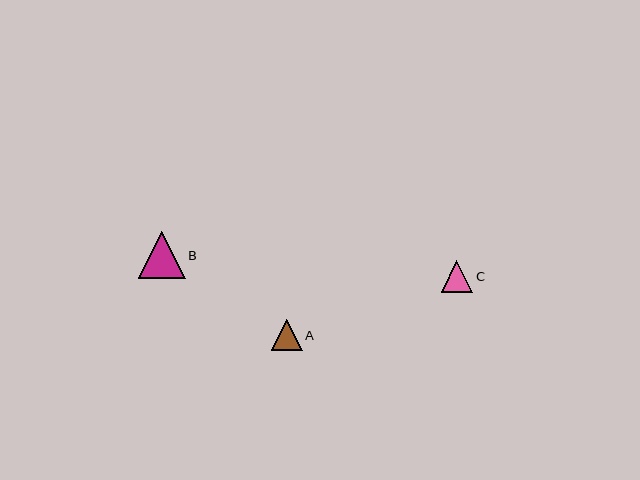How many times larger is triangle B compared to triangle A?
Triangle B is approximately 1.5 times the size of triangle A.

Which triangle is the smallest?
Triangle A is the smallest with a size of approximately 31 pixels.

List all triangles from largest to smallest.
From largest to smallest: B, C, A.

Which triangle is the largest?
Triangle B is the largest with a size of approximately 47 pixels.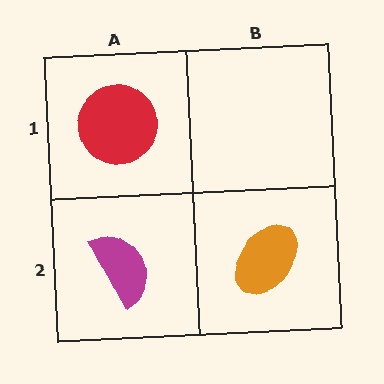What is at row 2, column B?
An orange ellipse.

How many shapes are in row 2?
2 shapes.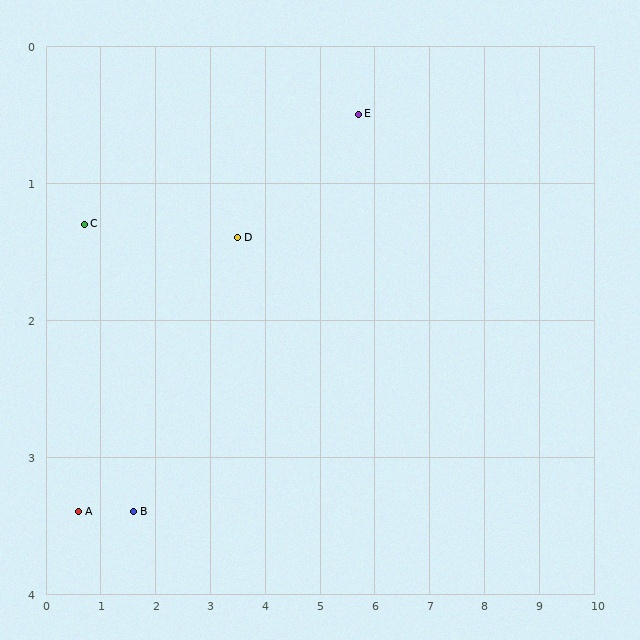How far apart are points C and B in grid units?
Points C and B are about 2.3 grid units apart.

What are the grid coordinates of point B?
Point B is at approximately (1.6, 3.4).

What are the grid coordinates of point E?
Point E is at approximately (5.7, 0.5).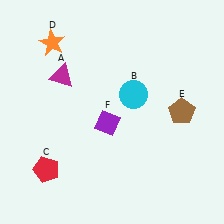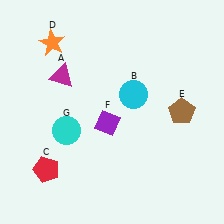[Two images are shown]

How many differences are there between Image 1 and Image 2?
There is 1 difference between the two images.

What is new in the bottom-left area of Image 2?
A cyan circle (G) was added in the bottom-left area of Image 2.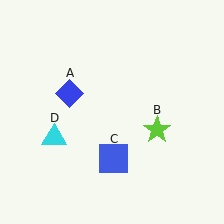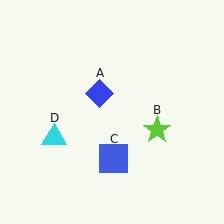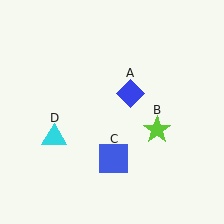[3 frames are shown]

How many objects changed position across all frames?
1 object changed position: blue diamond (object A).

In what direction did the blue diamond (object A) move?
The blue diamond (object A) moved right.